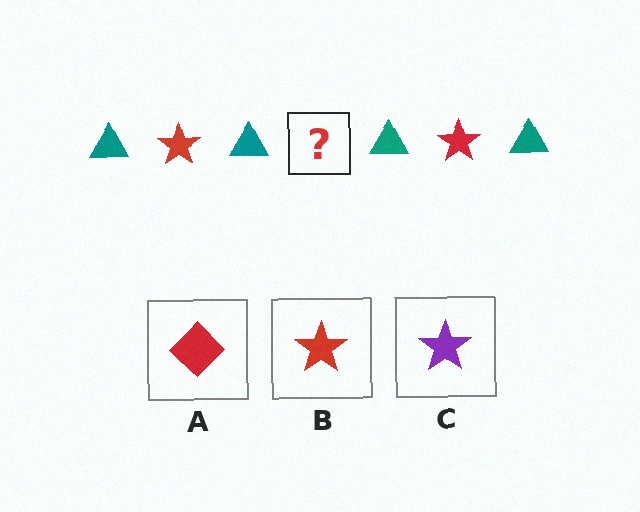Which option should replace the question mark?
Option B.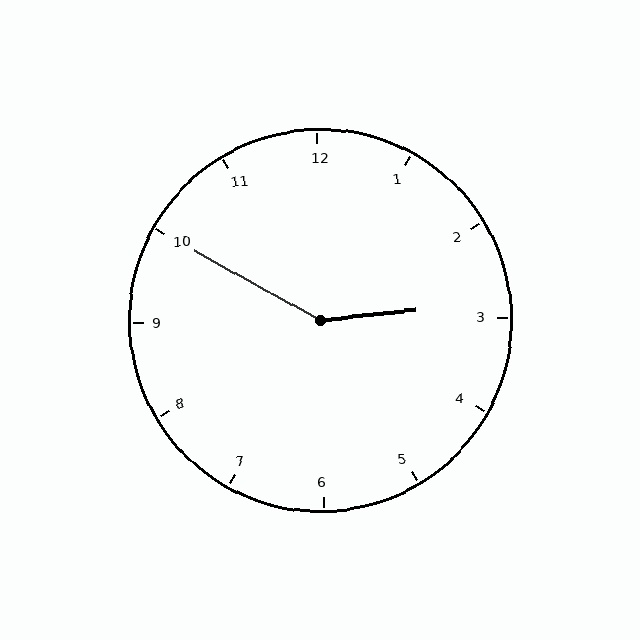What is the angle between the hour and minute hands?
Approximately 145 degrees.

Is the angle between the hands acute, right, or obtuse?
It is obtuse.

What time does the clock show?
2:50.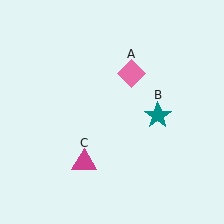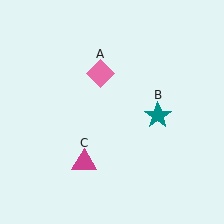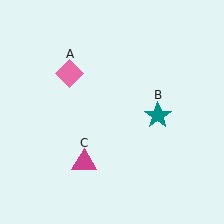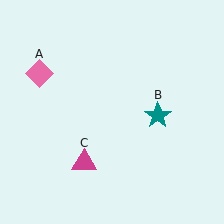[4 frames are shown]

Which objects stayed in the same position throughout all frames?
Teal star (object B) and magenta triangle (object C) remained stationary.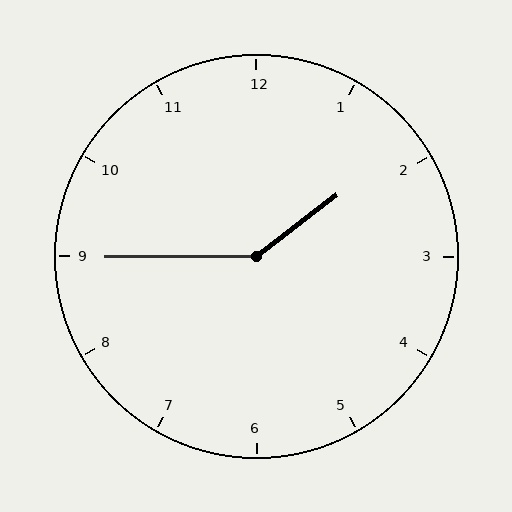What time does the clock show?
1:45.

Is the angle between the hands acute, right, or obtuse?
It is obtuse.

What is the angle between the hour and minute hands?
Approximately 142 degrees.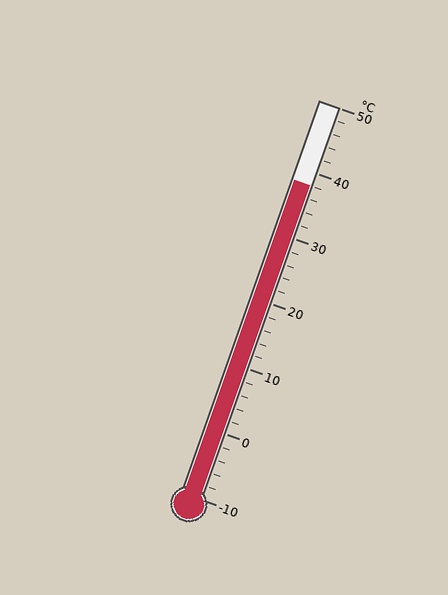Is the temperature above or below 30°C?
The temperature is above 30°C.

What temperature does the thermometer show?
The thermometer shows approximately 38°C.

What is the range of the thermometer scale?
The thermometer scale ranges from -10°C to 50°C.